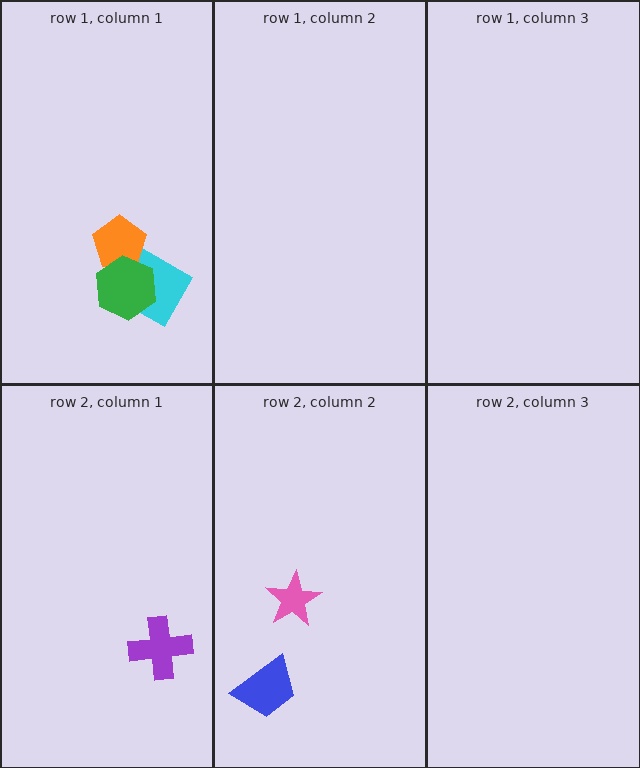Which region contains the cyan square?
The row 1, column 1 region.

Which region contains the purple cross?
The row 2, column 1 region.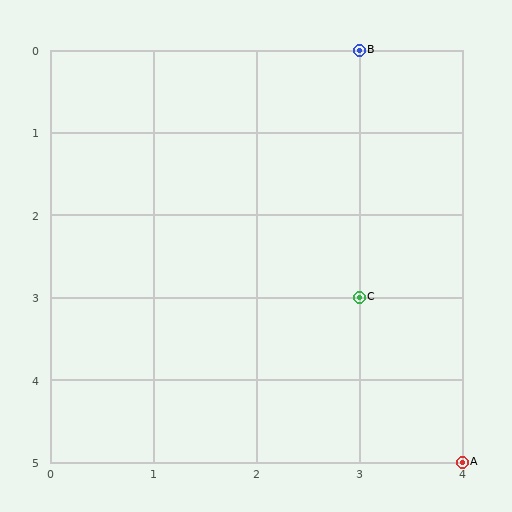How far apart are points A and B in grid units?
Points A and B are 1 column and 5 rows apart (about 5.1 grid units diagonally).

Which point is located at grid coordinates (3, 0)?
Point B is at (3, 0).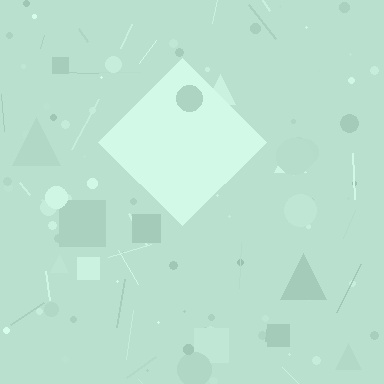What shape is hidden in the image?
A diamond is hidden in the image.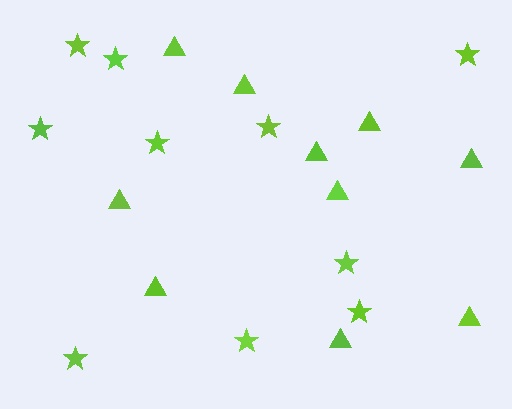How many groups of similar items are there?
There are 2 groups: one group of triangles (10) and one group of stars (10).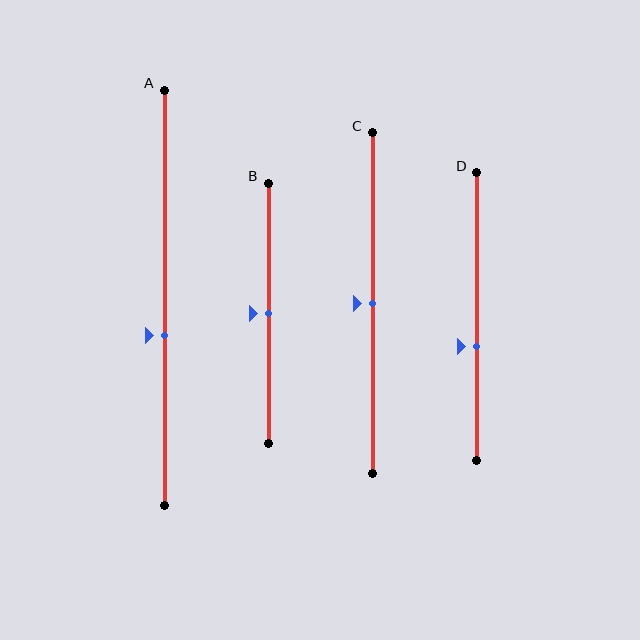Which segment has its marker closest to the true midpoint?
Segment B has its marker closest to the true midpoint.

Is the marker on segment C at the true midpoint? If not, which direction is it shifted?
Yes, the marker on segment C is at the true midpoint.